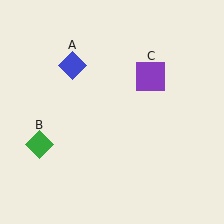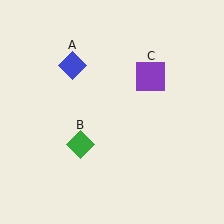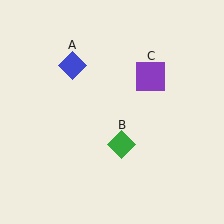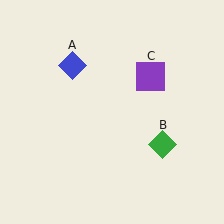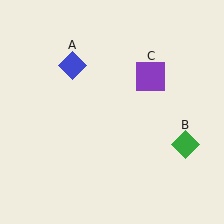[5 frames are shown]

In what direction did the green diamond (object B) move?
The green diamond (object B) moved right.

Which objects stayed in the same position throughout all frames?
Blue diamond (object A) and purple square (object C) remained stationary.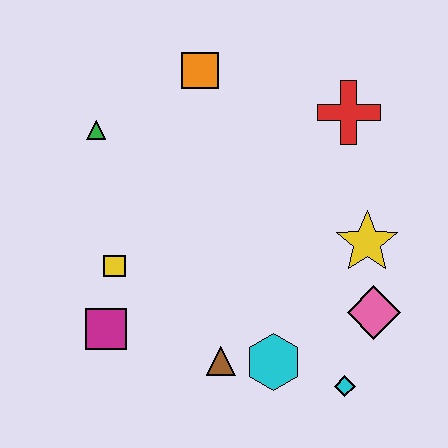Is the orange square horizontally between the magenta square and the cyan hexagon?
Yes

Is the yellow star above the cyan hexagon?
Yes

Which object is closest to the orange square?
The green triangle is closest to the orange square.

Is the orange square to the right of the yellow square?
Yes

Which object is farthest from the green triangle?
The cyan diamond is farthest from the green triangle.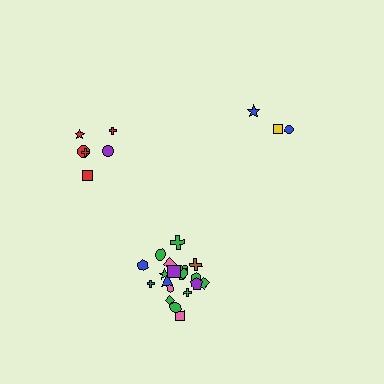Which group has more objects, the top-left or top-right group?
The top-left group.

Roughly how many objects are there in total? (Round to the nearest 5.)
Roughly 30 objects in total.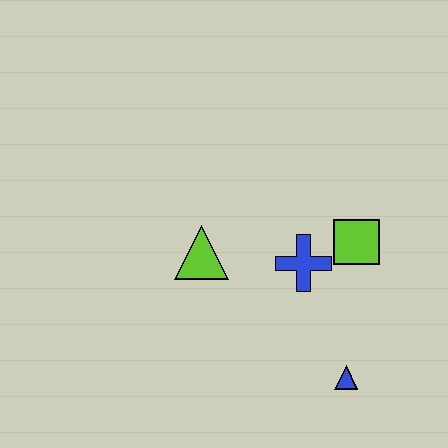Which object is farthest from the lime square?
The lime triangle is farthest from the lime square.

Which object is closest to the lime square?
The blue cross is closest to the lime square.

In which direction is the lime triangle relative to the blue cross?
The lime triangle is to the left of the blue cross.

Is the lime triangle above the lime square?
No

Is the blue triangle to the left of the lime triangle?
No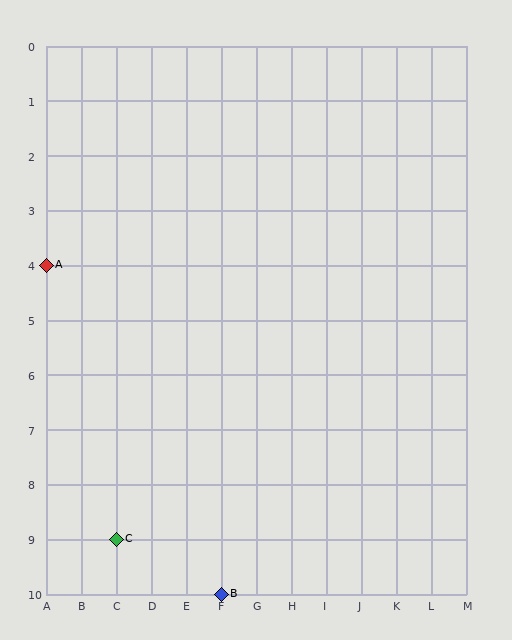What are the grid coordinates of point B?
Point B is at grid coordinates (F, 10).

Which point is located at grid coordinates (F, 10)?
Point B is at (F, 10).